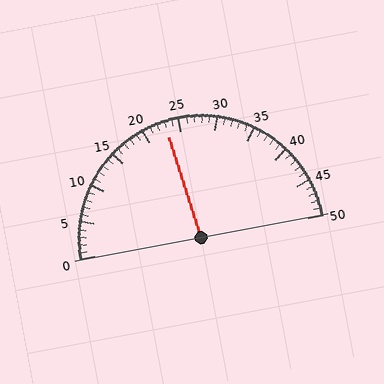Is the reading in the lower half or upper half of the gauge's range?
The reading is in the lower half of the range (0 to 50).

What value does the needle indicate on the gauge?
The needle indicates approximately 23.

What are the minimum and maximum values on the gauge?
The gauge ranges from 0 to 50.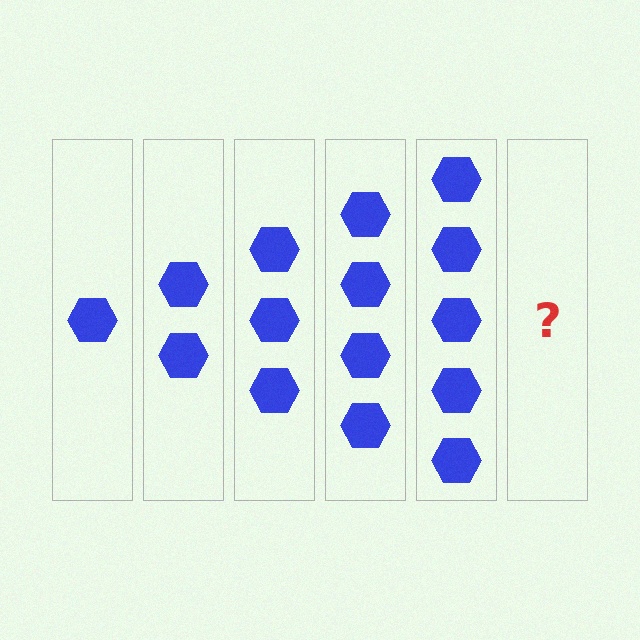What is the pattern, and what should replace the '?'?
The pattern is that each step adds one more hexagon. The '?' should be 6 hexagons.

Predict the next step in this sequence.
The next step is 6 hexagons.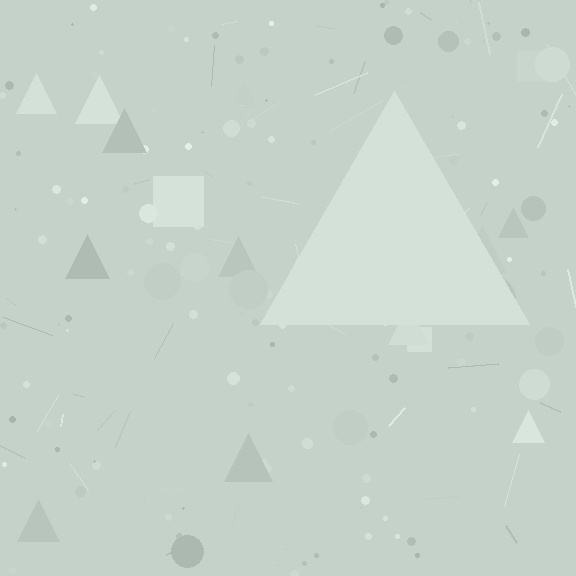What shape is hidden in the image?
A triangle is hidden in the image.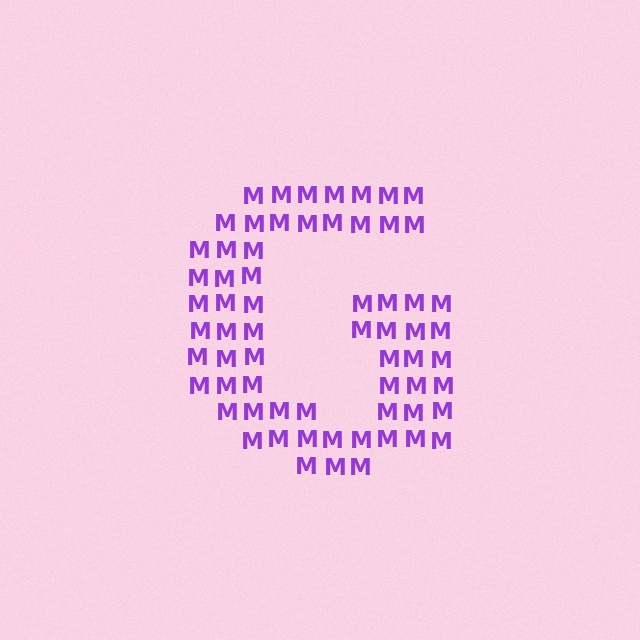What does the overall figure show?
The overall figure shows the letter G.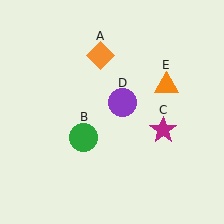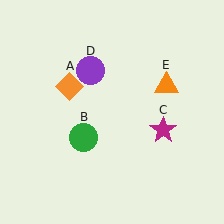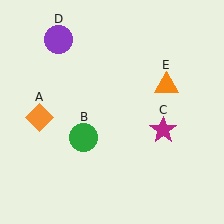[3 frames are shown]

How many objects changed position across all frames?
2 objects changed position: orange diamond (object A), purple circle (object D).